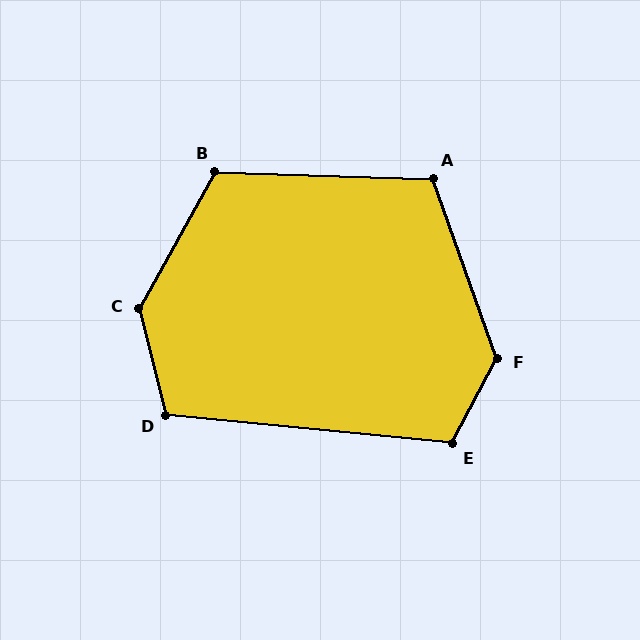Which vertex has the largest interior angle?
C, at approximately 137 degrees.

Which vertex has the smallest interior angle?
D, at approximately 110 degrees.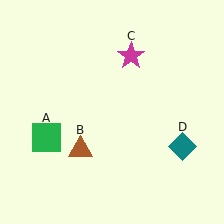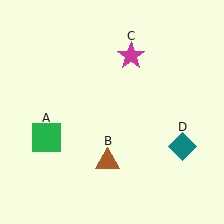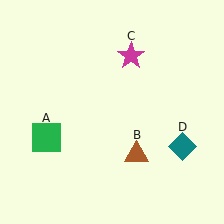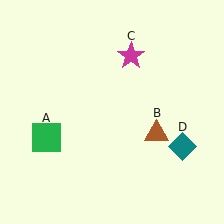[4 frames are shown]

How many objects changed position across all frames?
1 object changed position: brown triangle (object B).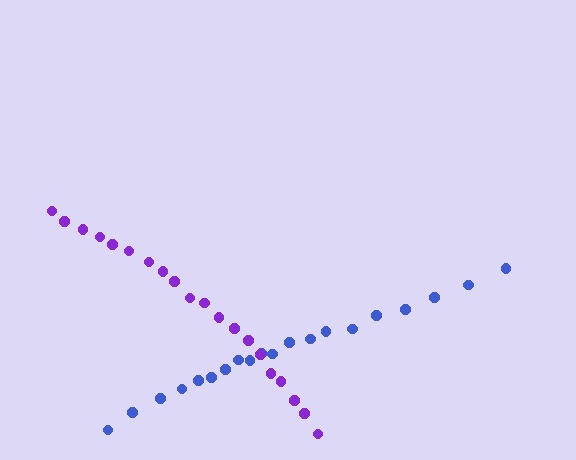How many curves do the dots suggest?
There are 2 distinct paths.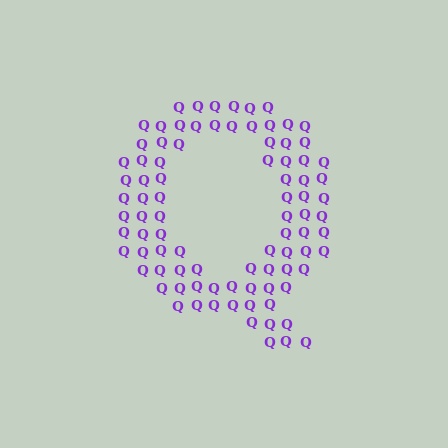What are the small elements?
The small elements are letter Q's.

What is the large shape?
The large shape is the letter Q.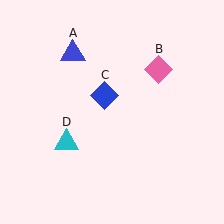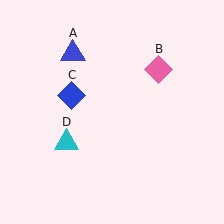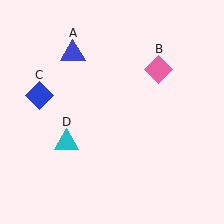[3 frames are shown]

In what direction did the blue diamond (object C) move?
The blue diamond (object C) moved left.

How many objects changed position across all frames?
1 object changed position: blue diamond (object C).